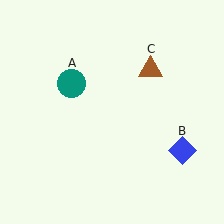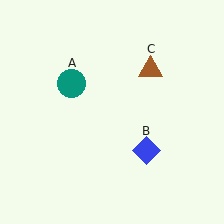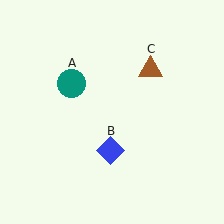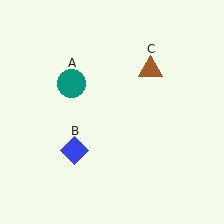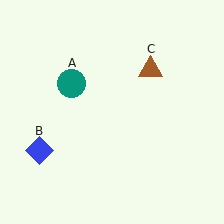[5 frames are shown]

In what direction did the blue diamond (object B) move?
The blue diamond (object B) moved left.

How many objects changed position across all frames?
1 object changed position: blue diamond (object B).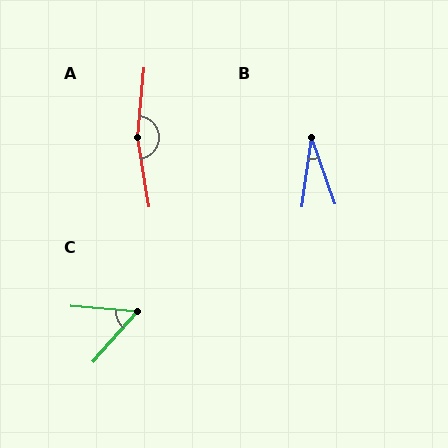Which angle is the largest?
A, at approximately 165 degrees.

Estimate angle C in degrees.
Approximately 53 degrees.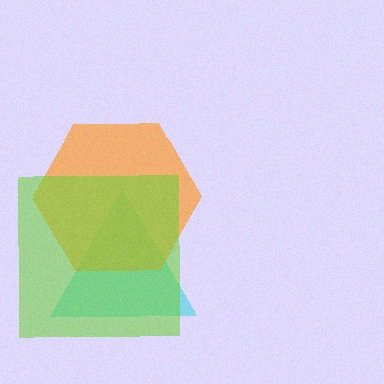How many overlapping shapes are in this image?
There are 3 overlapping shapes in the image.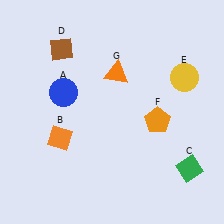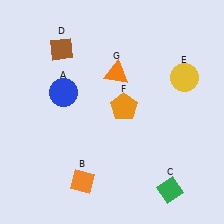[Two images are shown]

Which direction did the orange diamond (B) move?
The orange diamond (B) moved down.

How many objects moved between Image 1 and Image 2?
3 objects moved between the two images.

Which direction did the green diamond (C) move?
The green diamond (C) moved down.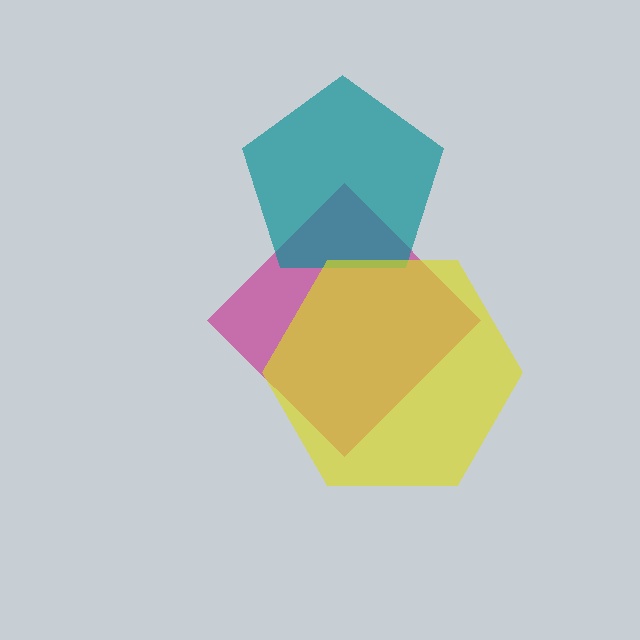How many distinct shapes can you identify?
There are 3 distinct shapes: a magenta diamond, a teal pentagon, a yellow hexagon.